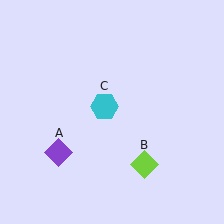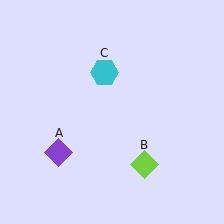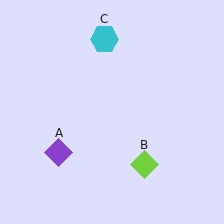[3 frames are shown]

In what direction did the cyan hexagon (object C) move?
The cyan hexagon (object C) moved up.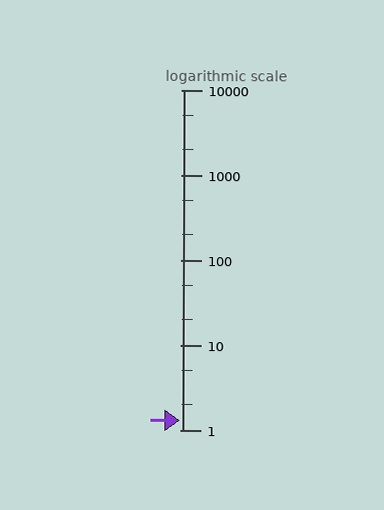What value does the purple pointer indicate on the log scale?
The pointer indicates approximately 1.3.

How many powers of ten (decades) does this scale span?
The scale spans 4 decades, from 1 to 10000.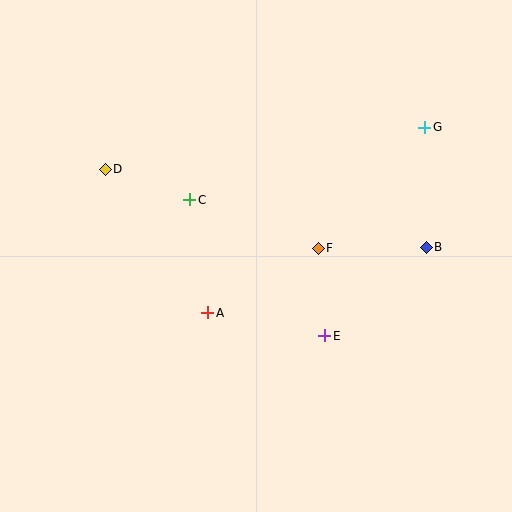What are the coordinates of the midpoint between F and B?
The midpoint between F and B is at (372, 248).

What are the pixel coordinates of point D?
Point D is at (105, 169).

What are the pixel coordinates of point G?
Point G is at (425, 127).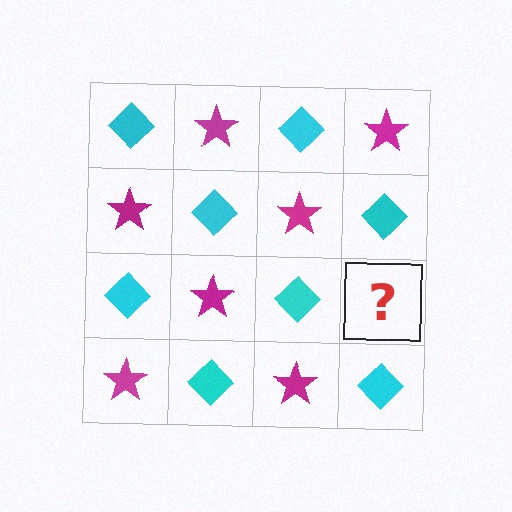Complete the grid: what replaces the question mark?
The question mark should be replaced with a magenta star.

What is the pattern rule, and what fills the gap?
The rule is that it alternates cyan diamond and magenta star in a checkerboard pattern. The gap should be filled with a magenta star.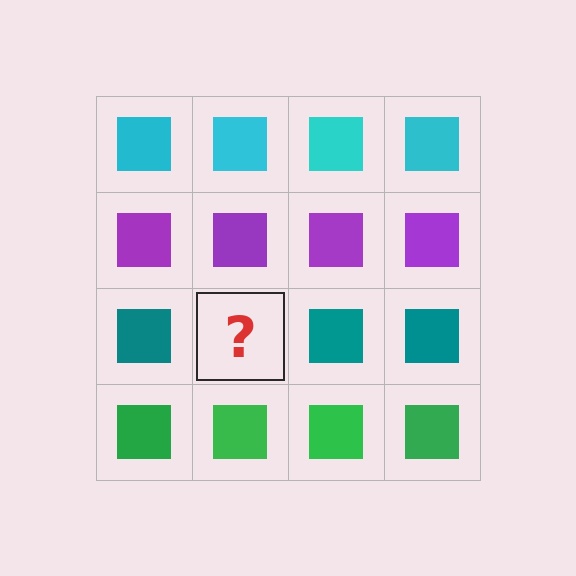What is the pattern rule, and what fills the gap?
The rule is that each row has a consistent color. The gap should be filled with a teal square.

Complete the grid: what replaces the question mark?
The question mark should be replaced with a teal square.